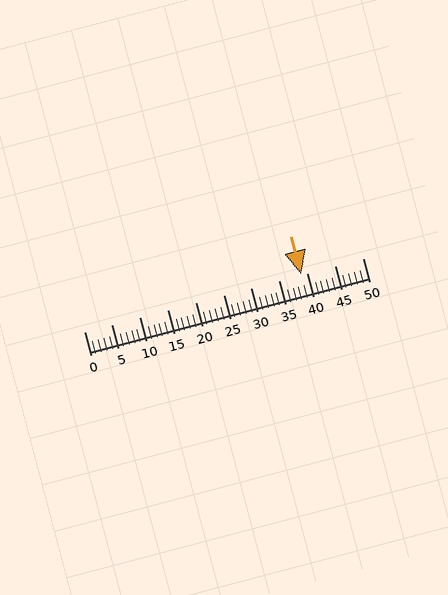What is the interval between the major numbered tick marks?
The major tick marks are spaced 5 units apart.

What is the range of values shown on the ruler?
The ruler shows values from 0 to 50.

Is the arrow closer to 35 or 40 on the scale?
The arrow is closer to 40.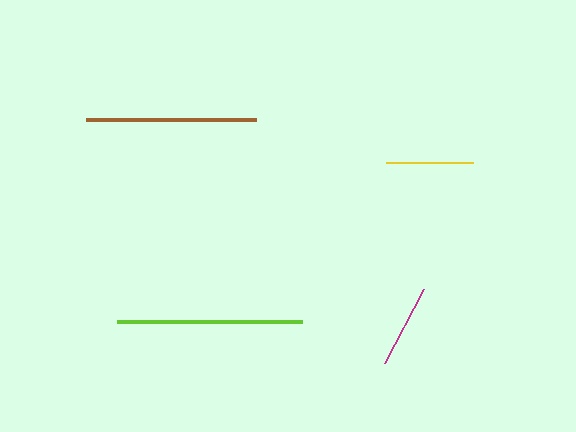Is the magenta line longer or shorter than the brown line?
The brown line is longer than the magenta line.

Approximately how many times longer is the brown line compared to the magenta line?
The brown line is approximately 2.0 times the length of the magenta line.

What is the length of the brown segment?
The brown segment is approximately 170 pixels long.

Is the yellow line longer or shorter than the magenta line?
The yellow line is longer than the magenta line.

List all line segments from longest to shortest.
From longest to shortest: lime, brown, yellow, magenta.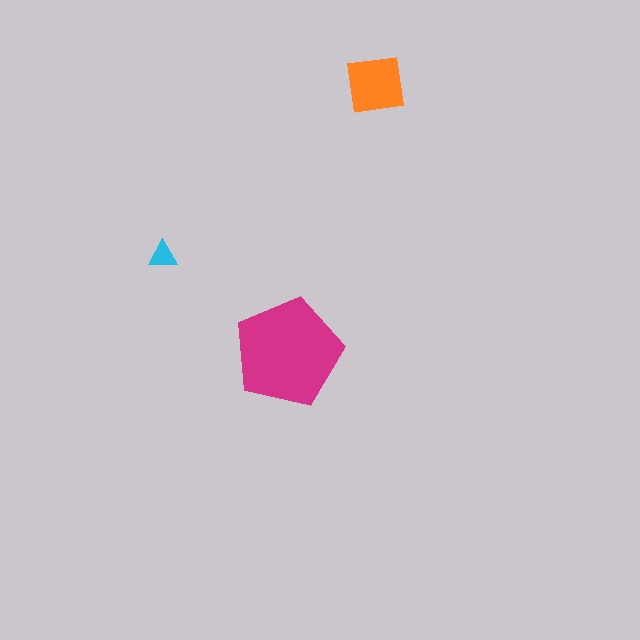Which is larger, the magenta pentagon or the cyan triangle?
The magenta pentagon.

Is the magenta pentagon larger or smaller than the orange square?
Larger.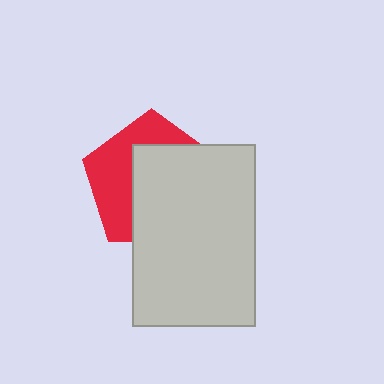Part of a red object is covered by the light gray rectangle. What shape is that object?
It is a pentagon.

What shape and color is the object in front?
The object in front is a light gray rectangle.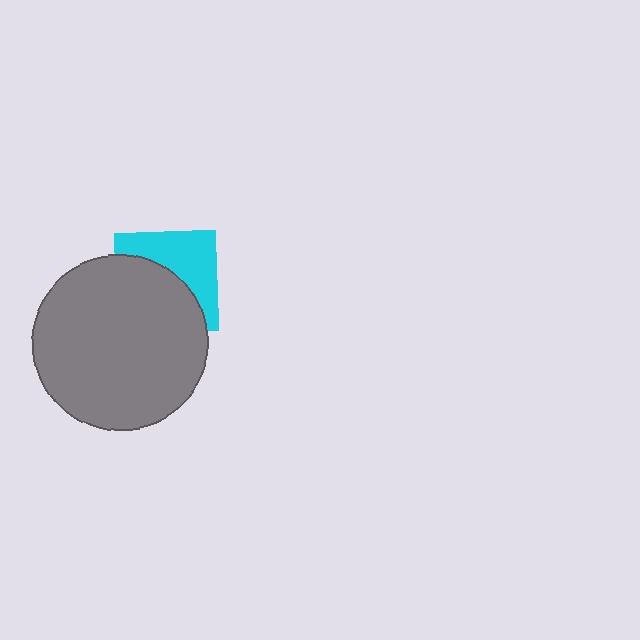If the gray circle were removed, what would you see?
You would see the complete cyan square.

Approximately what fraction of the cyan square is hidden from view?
Roughly 54% of the cyan square is hidden behind the gray circle.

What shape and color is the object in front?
The object in front is a gray circle.